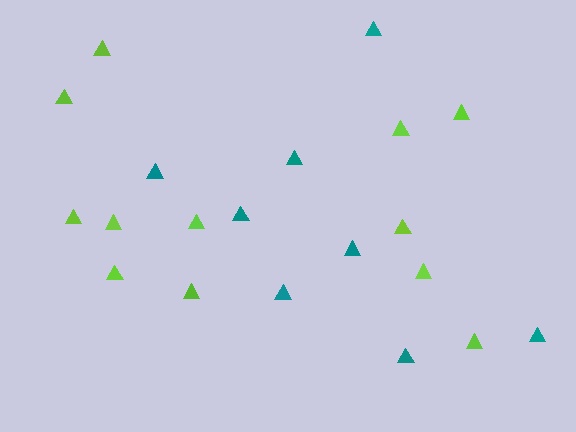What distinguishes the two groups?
There are 2 groups: one group of teal triangles (8) and one group of lime triangles (12).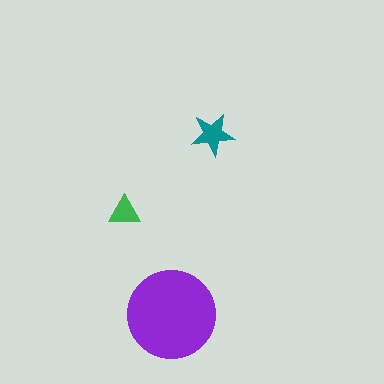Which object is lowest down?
The purple circle is bottommost.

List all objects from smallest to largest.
The green triangle, the teal star, the purple circle.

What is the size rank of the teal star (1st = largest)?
2nd.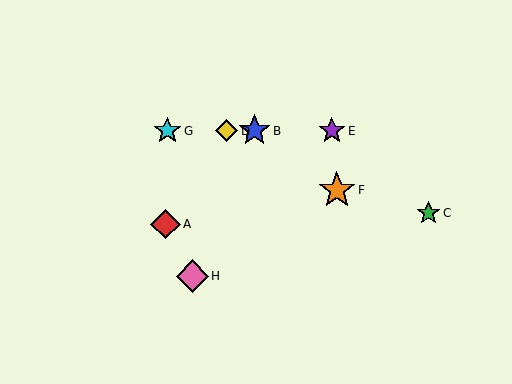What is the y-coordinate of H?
Object H is at y≈276.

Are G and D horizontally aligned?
Yes, both are at y≈131.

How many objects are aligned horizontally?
4 objects (B, D, E, G) are aligned horizontally.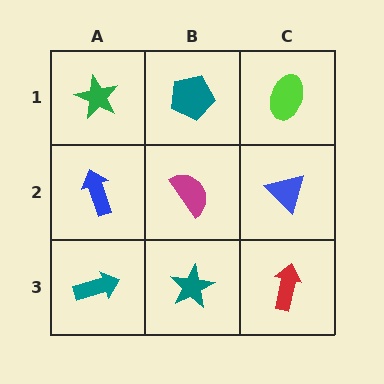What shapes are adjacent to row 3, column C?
A blue triangle (row 2, column C), a teal star (row 3, column B).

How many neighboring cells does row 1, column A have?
2.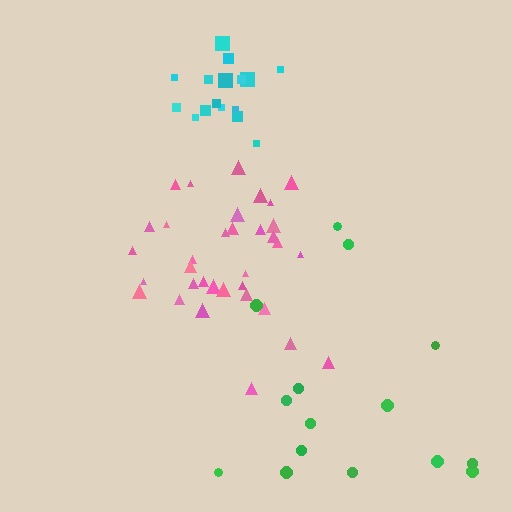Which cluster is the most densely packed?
Cyan.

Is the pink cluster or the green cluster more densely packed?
Pink.